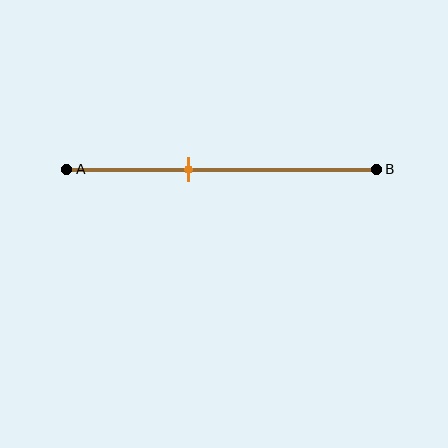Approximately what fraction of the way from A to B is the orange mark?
The orange mark is approximately 40% of the way from A to B.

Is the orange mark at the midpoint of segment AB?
No, the mark is at about 40% from A, not at the 50% midpoint.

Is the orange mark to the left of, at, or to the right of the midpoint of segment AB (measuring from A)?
The orange mark is to the left of the midpoint of segment AB.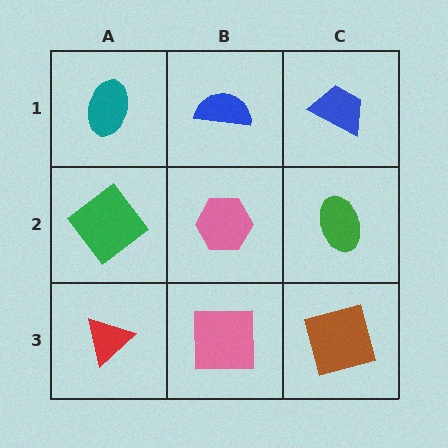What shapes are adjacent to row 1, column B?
A pink hexagon (row 2, column B), a teal ellipse (row 1, column A), a blue trapezoid (row 1, column C).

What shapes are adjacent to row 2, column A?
A teal ellipse (row 1, column A), a red triangle (row 3, column A), a pink hexagon (row 2, column B).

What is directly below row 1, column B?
A pink hexagon.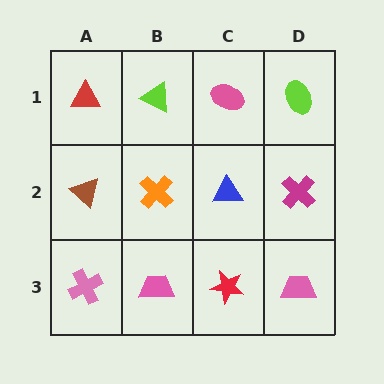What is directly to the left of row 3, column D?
A red star.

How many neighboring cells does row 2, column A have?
3.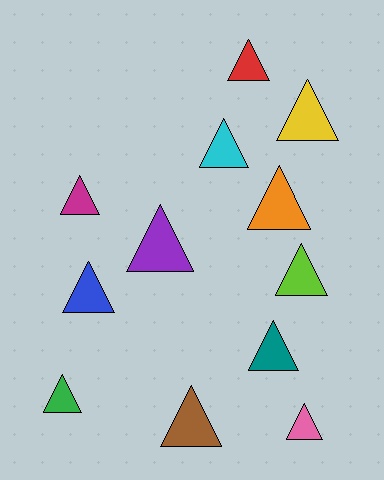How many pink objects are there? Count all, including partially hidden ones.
There is 1 pink object.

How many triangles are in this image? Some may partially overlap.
There are 12 triangles.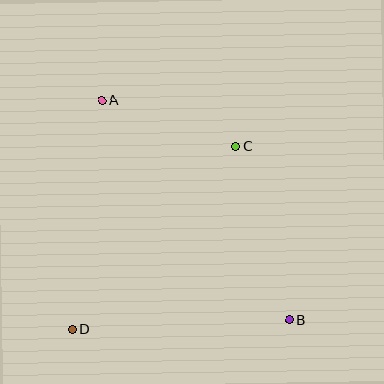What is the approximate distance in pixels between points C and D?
The distance between C and D is approximately 245 pixels.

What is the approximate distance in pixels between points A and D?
The distance between A and D is approximately 230 pixels.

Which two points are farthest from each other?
Points A and B are farthest from each other.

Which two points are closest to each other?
Points A and C are closest to each other.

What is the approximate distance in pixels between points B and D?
The distance between B and D is approximately 217 pixels.